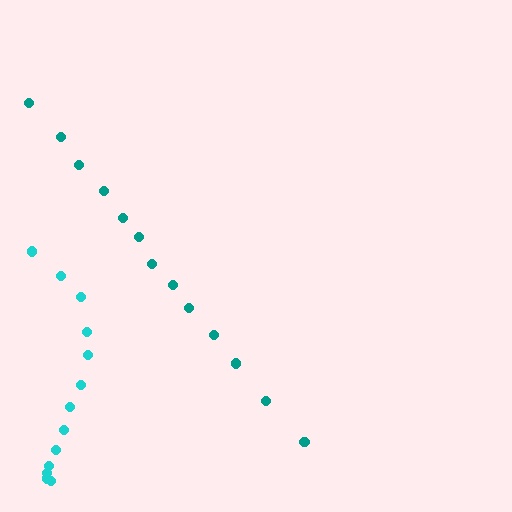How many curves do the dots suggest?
There are 2 distinct paths.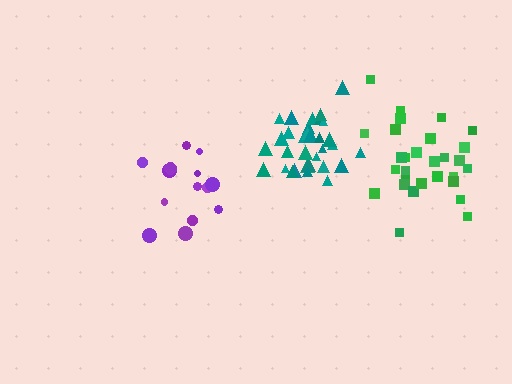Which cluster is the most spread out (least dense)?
Green.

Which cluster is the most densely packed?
Teal.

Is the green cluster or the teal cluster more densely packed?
Teal.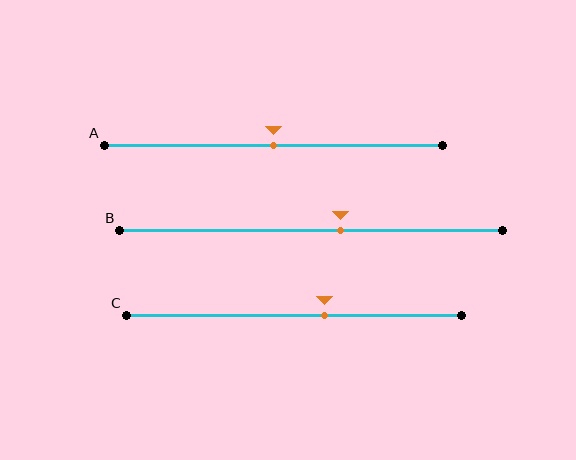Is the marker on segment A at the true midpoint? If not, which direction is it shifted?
Yes, the marker on segment A is at the true midpoint.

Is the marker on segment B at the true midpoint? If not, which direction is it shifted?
No, the marker on segment B is shifted to the right by about 8% of the segment length.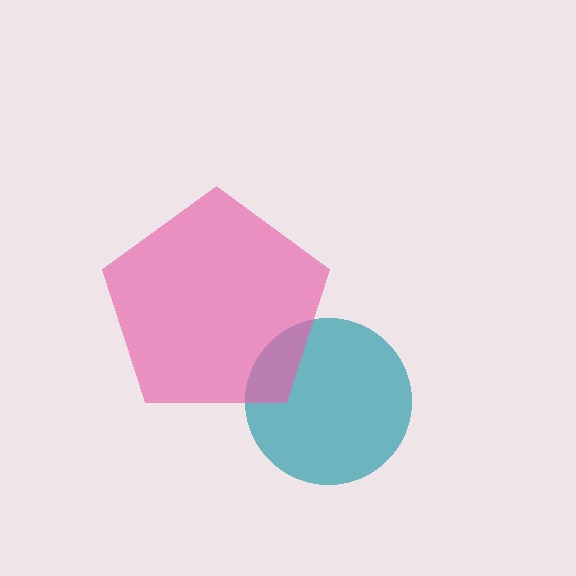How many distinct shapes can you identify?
There are 2 distinct shapes: a teal circle, a pink pentagon.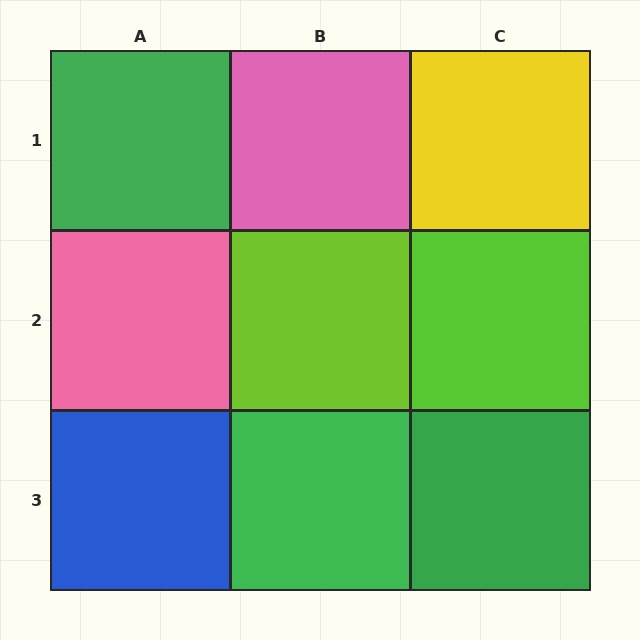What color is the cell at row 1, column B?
Pink.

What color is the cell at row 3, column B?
Green.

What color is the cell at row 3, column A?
Blue.